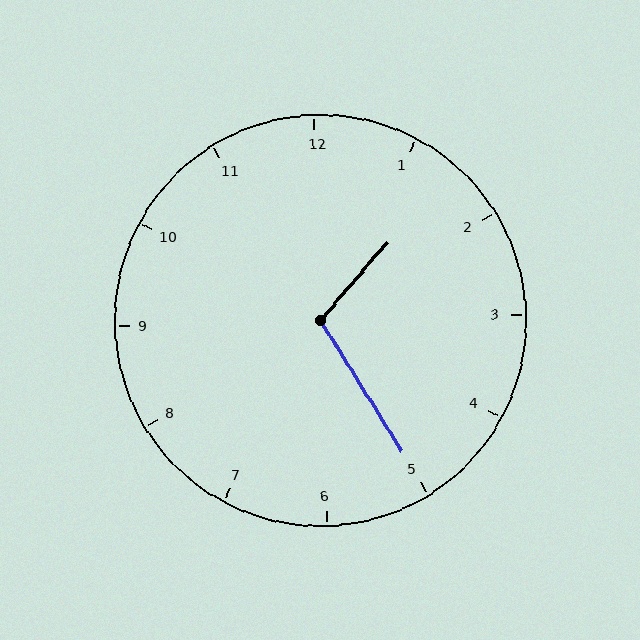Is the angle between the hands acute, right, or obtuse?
It is obtuse.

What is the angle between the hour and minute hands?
Approximately 108 degrees.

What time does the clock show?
1:25.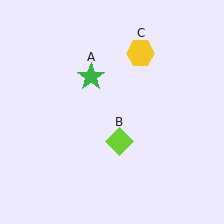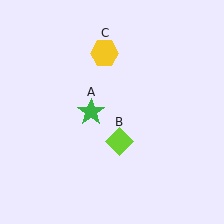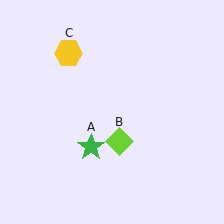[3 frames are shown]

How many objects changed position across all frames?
2 objects changed position: green star (object A), yellow hexagon (object C).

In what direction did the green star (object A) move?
The green star (object A) moved down.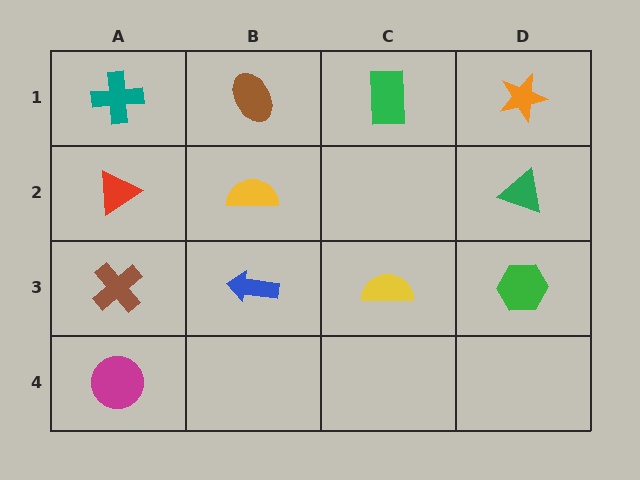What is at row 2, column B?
A yellow semicircle.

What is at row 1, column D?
An orange star.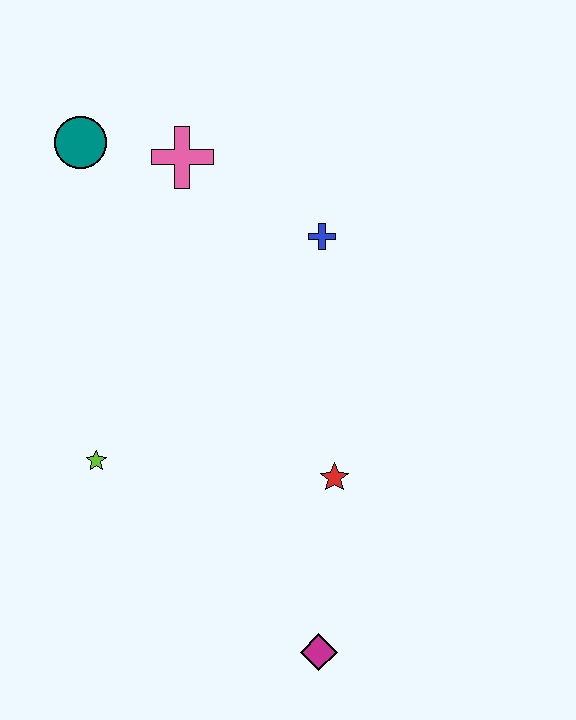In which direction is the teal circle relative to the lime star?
The teal circle is above the lime star.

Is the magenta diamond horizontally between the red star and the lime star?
Yes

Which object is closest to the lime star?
The red star is closest to the lime star.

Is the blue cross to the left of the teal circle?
No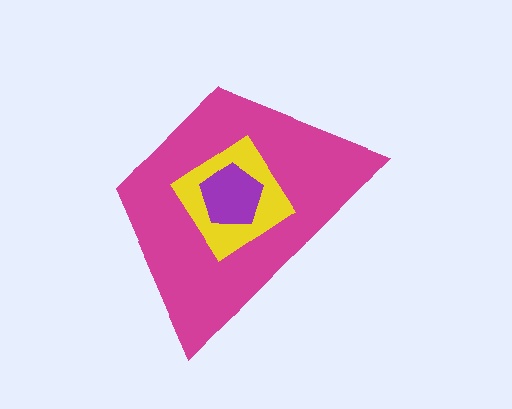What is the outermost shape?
The magenta trapezoid.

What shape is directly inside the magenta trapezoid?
The yellow diamond.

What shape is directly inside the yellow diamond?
The purple pentagon.